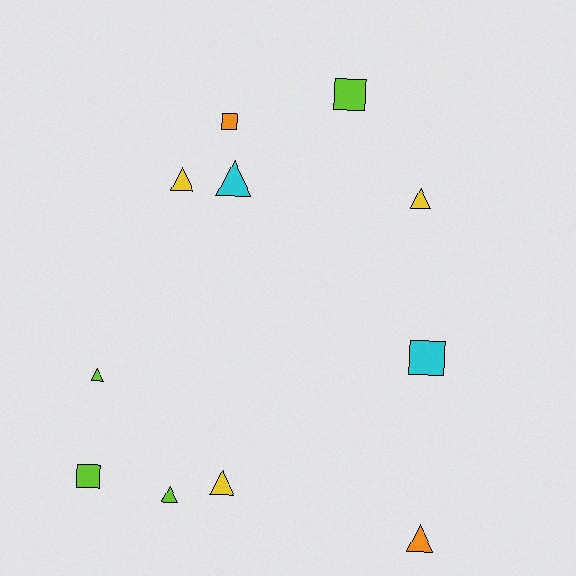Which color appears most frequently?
Lime, with 4 objects.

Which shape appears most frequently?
Triangle, with 7 objects.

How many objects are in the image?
There are 11 objects.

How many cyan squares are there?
There is 1 cyan square.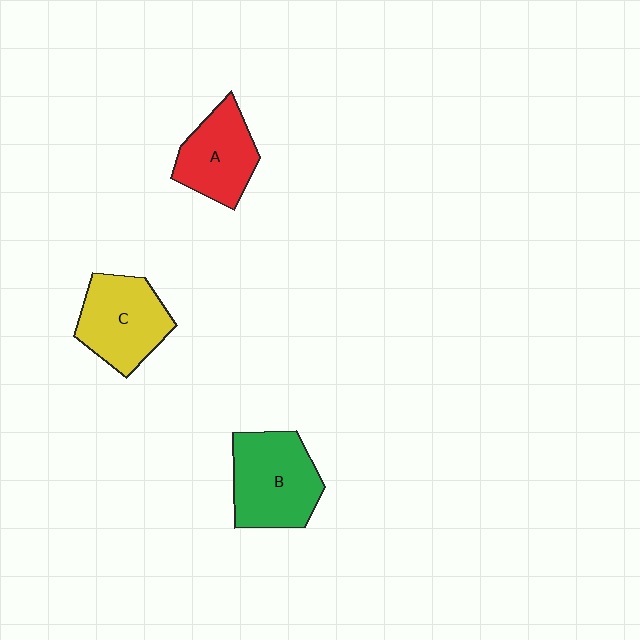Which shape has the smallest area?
Shape A (red).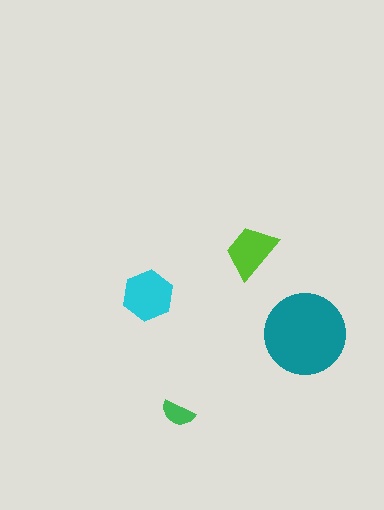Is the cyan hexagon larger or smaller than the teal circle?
Smaller.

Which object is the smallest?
The green semicircle.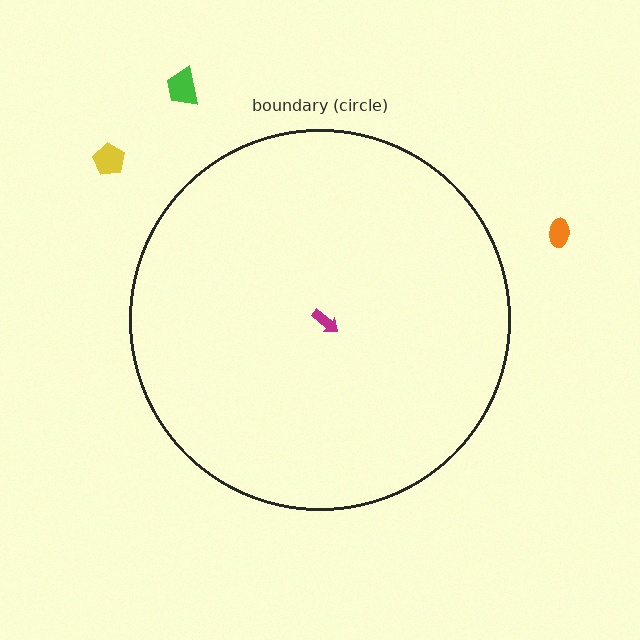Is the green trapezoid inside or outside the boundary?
Outside.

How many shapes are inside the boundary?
1 inside, 3 outside.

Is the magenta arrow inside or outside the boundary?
Inside.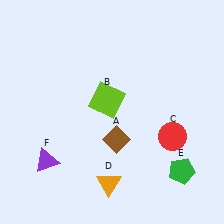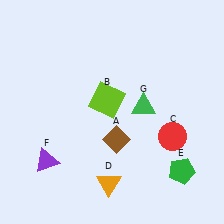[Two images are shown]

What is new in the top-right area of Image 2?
A green triangle (G) was added in the top-right area of Image 2.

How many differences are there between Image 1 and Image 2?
There is 1 difference between the two images.